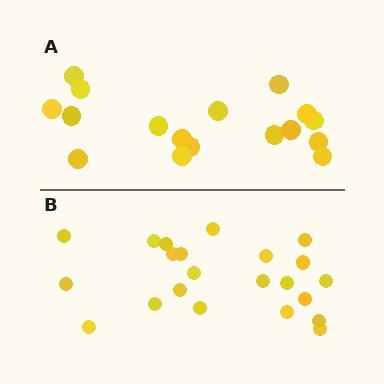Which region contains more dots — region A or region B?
Region B (the bottom region) has more dots.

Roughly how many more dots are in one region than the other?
Region B has about 5 more dots than region A.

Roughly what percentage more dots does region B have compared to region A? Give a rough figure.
About 30% more.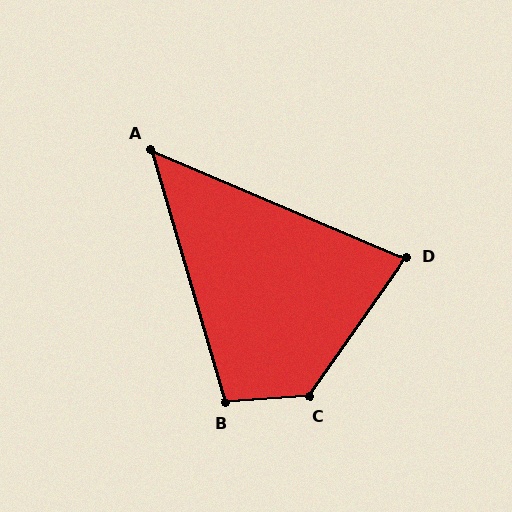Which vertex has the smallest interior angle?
A, at approximately 51 degrees.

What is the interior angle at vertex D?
Approximately 78 degrees (acute).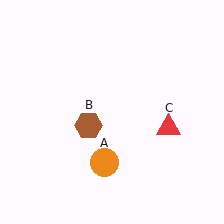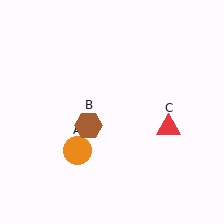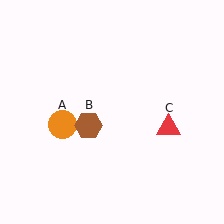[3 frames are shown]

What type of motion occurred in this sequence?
The orange circle (object A) rotated clockwise around the center of the scene.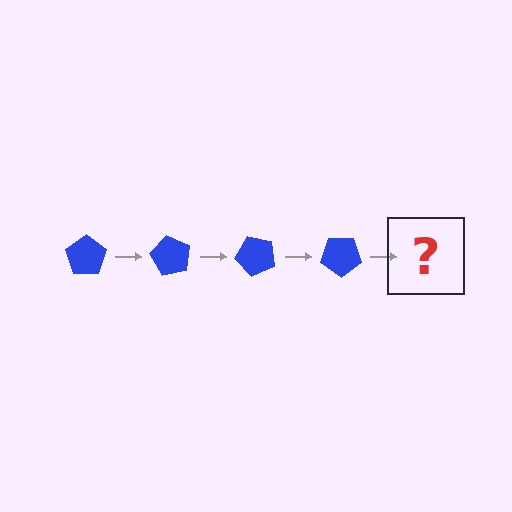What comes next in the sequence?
The next element should be a blue pentagon rotated 240 degrees.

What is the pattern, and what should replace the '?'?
The pattern is that the pentagon rotates 60 degrees each step. The '?' should be a blue pentagon rotated 240 degrees.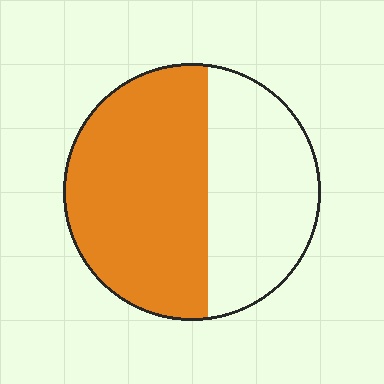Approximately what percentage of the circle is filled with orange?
Approximately 60%.